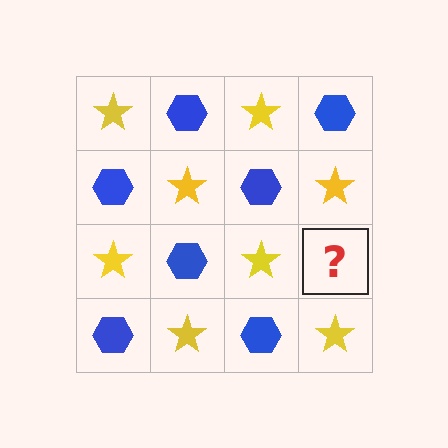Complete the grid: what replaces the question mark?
The question mark should be replaced with a blue hexagon.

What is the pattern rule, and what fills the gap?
The rule is that it alternates yellow star and blue hexagon in a checkerboard pattern. The gap should be filled with a blue hexagon.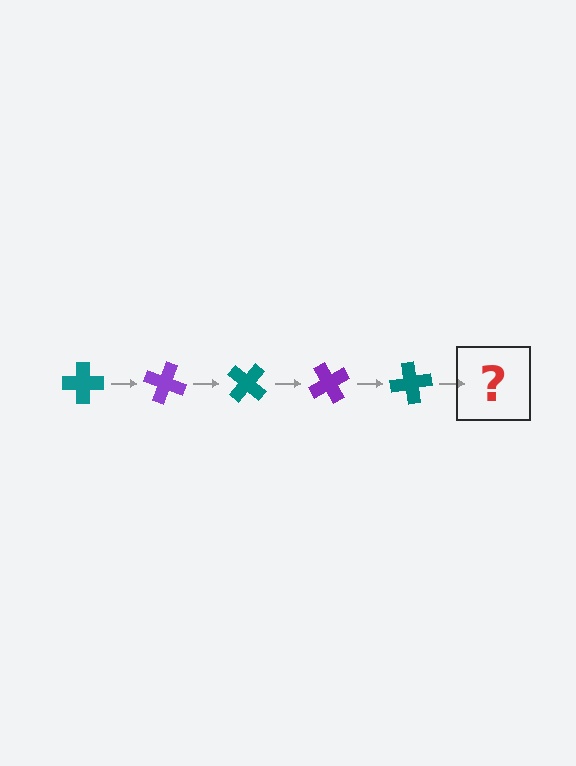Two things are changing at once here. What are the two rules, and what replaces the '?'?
The two rules are that it rotates 20 degrees each step and the color cycles through teal and purple. The '?' should be a purple cross, rotated 100 degrees from the start.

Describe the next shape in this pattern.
It should be a purple cross, rotated 100 degrees from the start.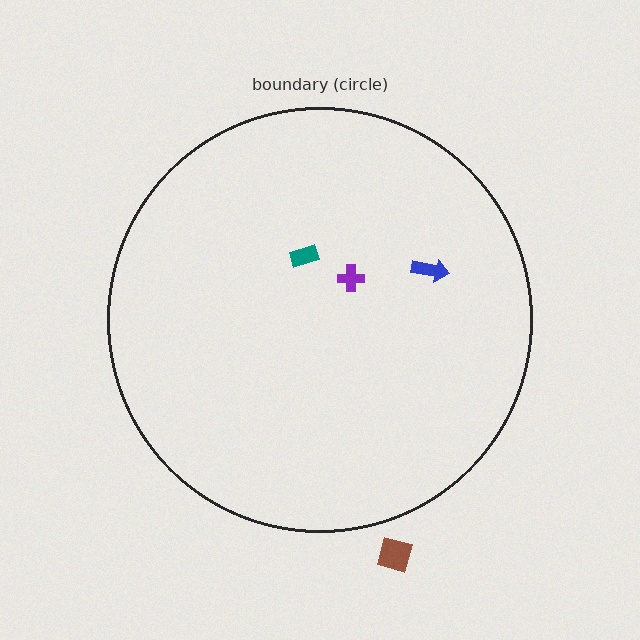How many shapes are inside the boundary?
3 inside, 1 outside.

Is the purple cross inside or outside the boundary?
Inside.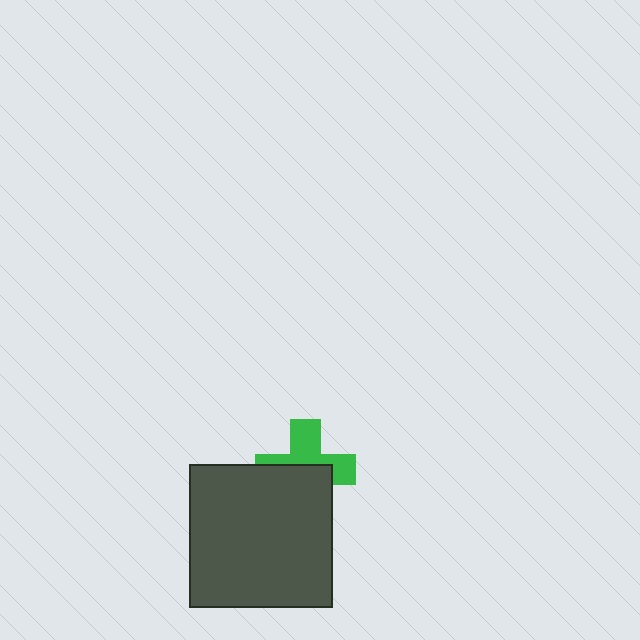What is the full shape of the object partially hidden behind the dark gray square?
The partially hidden object is a green cross.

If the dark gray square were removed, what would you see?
You would see the complete green cross.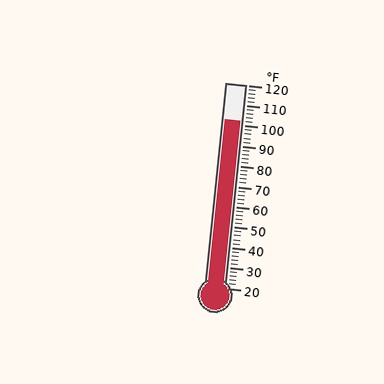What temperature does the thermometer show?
The thermometer shows approximately 102°F.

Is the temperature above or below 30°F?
The temperature is above 30°F.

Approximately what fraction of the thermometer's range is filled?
The thermometer is filled to approximately 80% of its range.